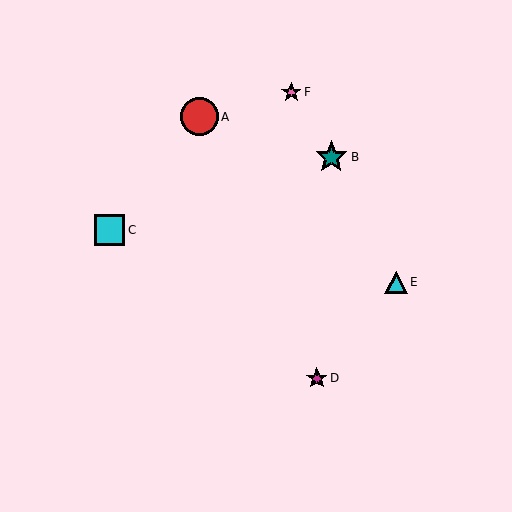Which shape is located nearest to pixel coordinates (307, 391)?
The magenta star (labeled D) at (317, 378) is nearest to that location.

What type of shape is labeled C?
Shape C is a cyan square.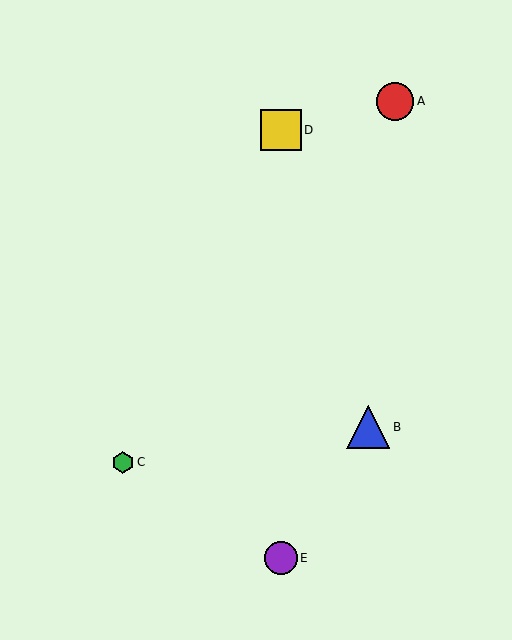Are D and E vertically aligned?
Yes, both are at x≈281.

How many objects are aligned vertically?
2 objects (D, E) are aligned vertically.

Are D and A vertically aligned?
No, D is at x≈281 and A is at x≈395.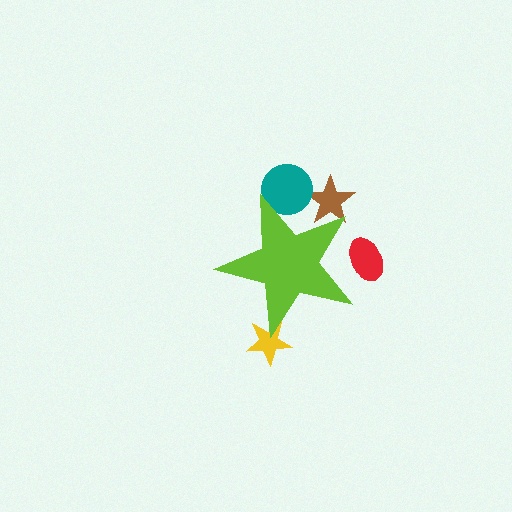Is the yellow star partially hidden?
Yes, the yellow star is partially hidden behind the lime star.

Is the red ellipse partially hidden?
Yes, the red ellipse is partially hidden behind the lime star.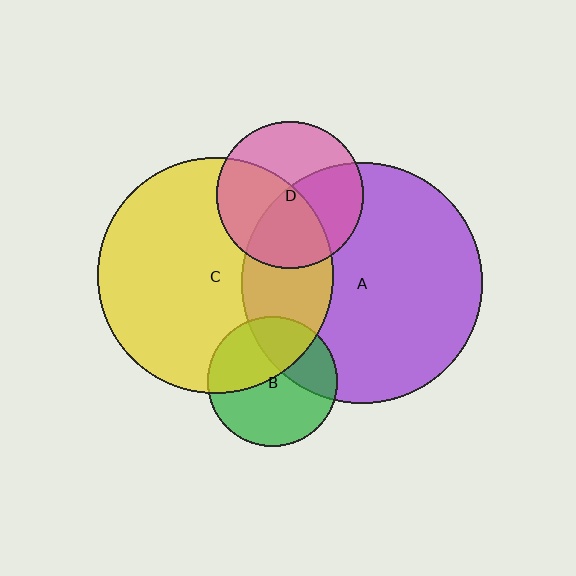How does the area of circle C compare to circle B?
Approximately 3.3 times.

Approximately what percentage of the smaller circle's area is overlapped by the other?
Approximately 30%.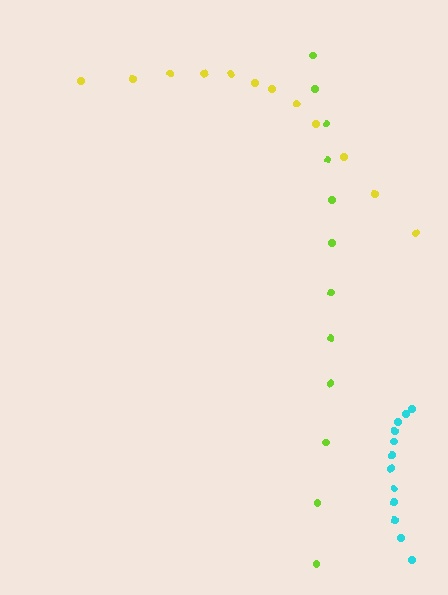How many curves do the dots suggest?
There are 3 distinct paths.